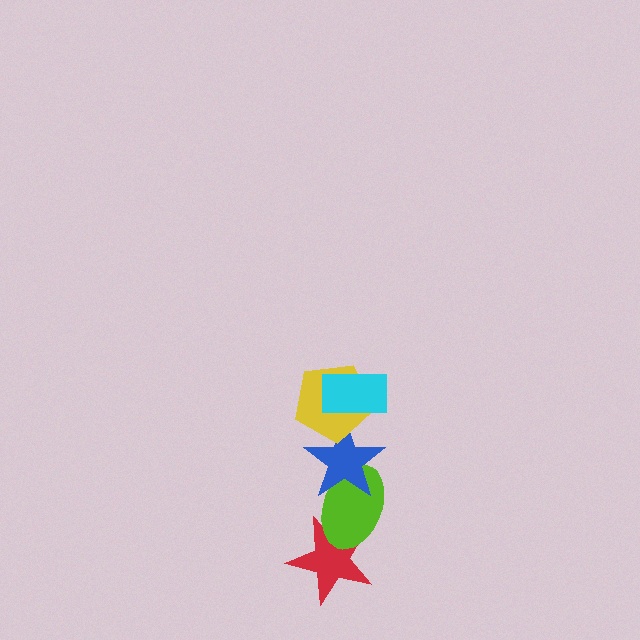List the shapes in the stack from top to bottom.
From top to bottom: the cyan rectangle, the yellow pentagon, the blue star, the lime ellipse, the red star.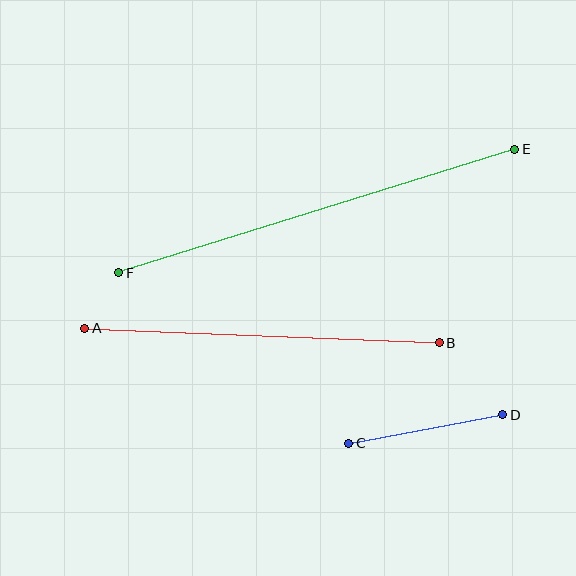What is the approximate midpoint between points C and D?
The midpoint is at approximately (426, 429) pixels.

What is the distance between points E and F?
The distance is approximately 414 pixels.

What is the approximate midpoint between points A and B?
The midpoint is at approximately (262, 335) pixels.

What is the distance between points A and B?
The distance is approximately 355 pixels.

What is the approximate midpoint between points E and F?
The midpoint is at approximately (317, 211) pixels.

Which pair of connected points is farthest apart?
Points E and F are farthest apart.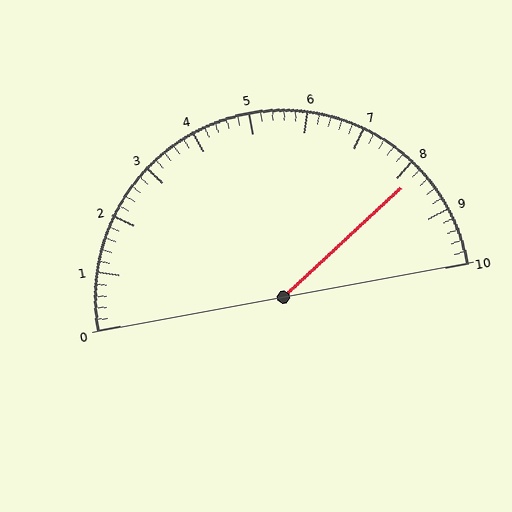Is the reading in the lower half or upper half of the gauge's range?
The reading is in the upper half of the range (0 to 10).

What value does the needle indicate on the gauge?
The needle indicates approximately 8.2.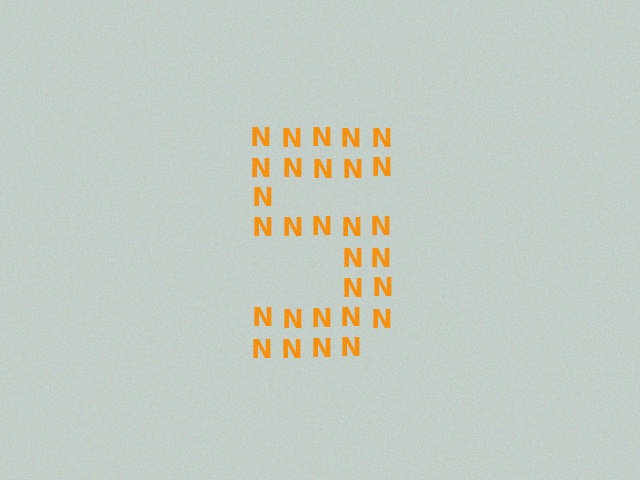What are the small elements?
The small elements are letter N's.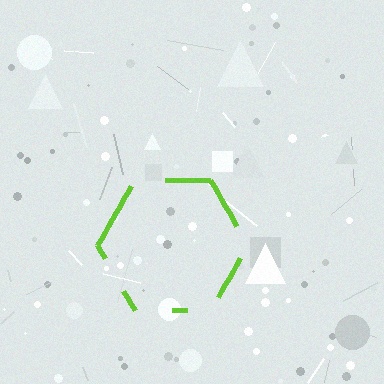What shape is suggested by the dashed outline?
The dashed outline suggests a hexagon.